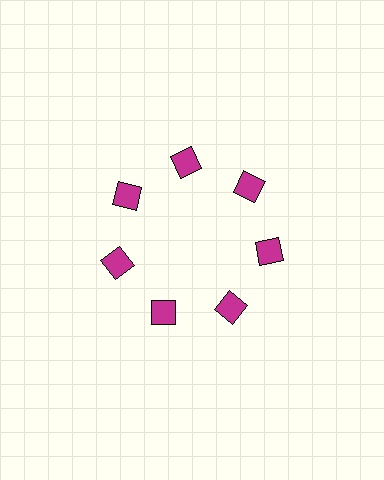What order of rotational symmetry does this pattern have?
This pattern has 7-fold rotational symmetry.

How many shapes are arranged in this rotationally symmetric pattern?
There are 7 shapes, arranged in 7 groups of 1.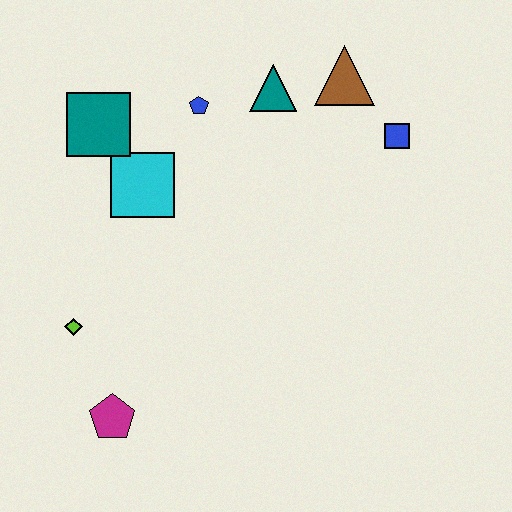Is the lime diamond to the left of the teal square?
Yes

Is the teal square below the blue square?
No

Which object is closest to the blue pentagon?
The teal triangle is closest to the blue pentagon.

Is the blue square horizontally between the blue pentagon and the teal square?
No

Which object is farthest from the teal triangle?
The magenta pentagon is farthest from the teal triangle.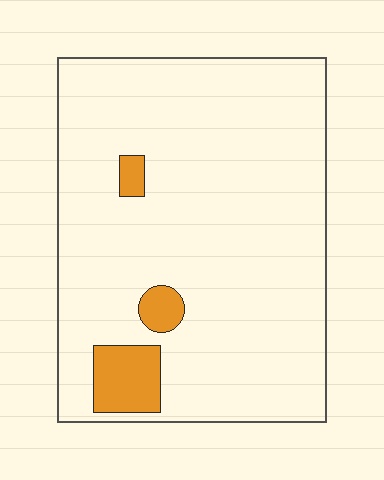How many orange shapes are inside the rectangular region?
3.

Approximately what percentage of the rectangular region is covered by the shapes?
Approximately 10%.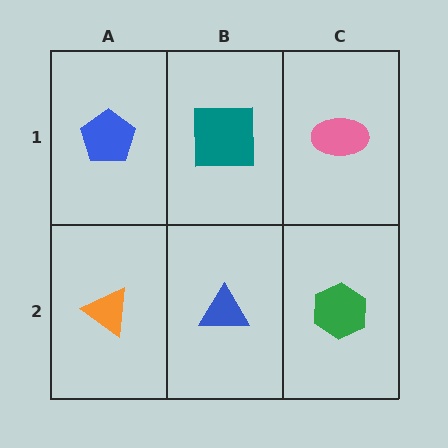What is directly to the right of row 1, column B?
A pink ellipse.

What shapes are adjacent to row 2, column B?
A teal square (row 1, column B), an orange triangle (row 2, column A), a green hexagon (row 2, column C).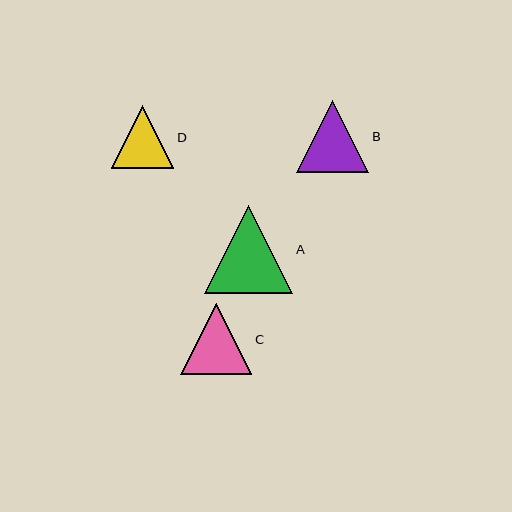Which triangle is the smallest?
Triangle D is the smallest with a size of approximately 63 pixels.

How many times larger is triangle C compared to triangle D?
Triangle C is approximately 1.1 times the size of triangle D.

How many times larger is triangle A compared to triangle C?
Triangle A is approximately 1.2 times the size of triangle C.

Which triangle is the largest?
Triangle A is the largest with a size of approximately 88 pixels.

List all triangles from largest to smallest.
From largest to smallest: A, B, C, D.